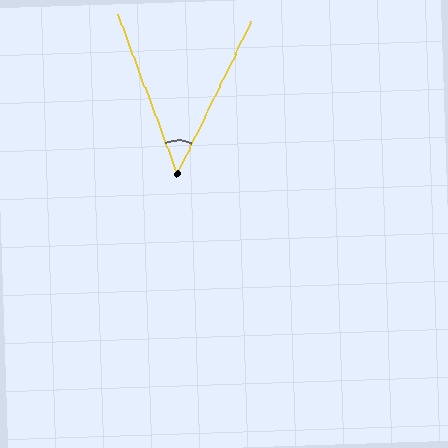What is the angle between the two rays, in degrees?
Approximately 46 degrees.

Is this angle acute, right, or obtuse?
It is acute.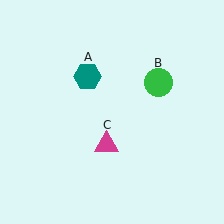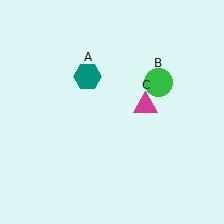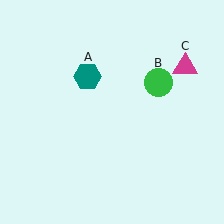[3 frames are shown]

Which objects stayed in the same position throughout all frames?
Teal hexagon (object A) and green circle (object B) remained stationary.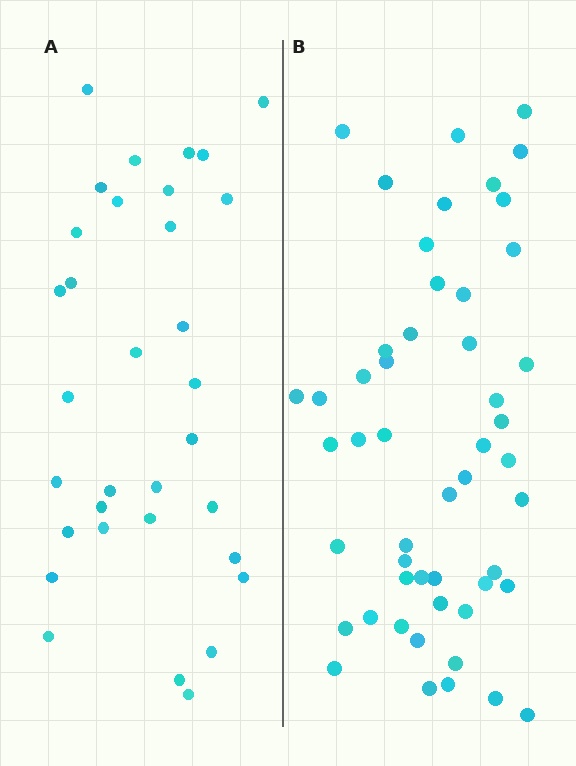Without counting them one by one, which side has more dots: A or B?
Region B (the right region) has more dots.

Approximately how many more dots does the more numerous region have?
Region B has approximately 20 more dots than region A.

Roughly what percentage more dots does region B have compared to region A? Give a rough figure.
About 55% more.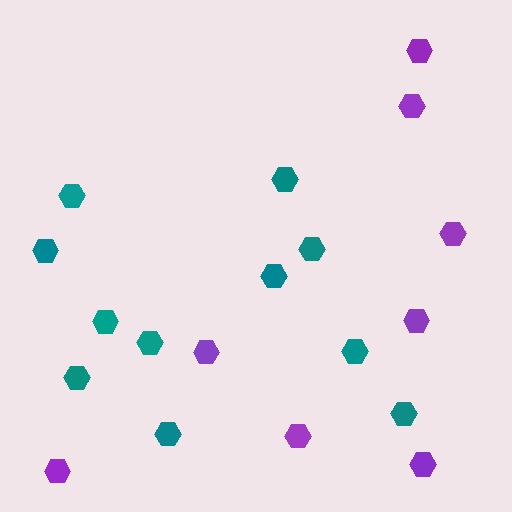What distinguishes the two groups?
There are 2 groups: one group of teal hexagons (11) and one group of purple hexagons (8).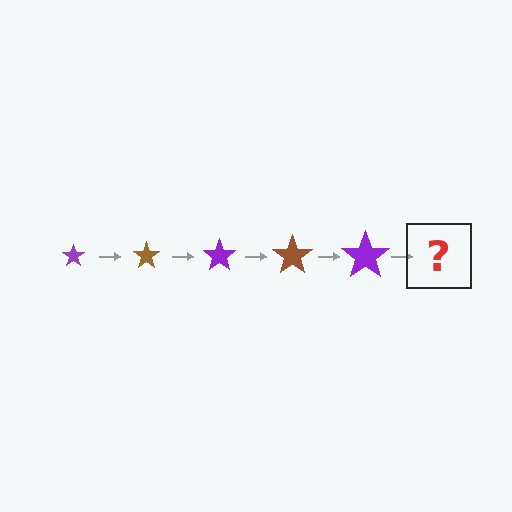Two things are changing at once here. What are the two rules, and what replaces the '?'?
The two rules are that the star grows larger each step and the color cycles through purple and brown. The '?' should be a brown star, larger than the previous one.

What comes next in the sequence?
The next element should be a brown star, larger than the previous one.